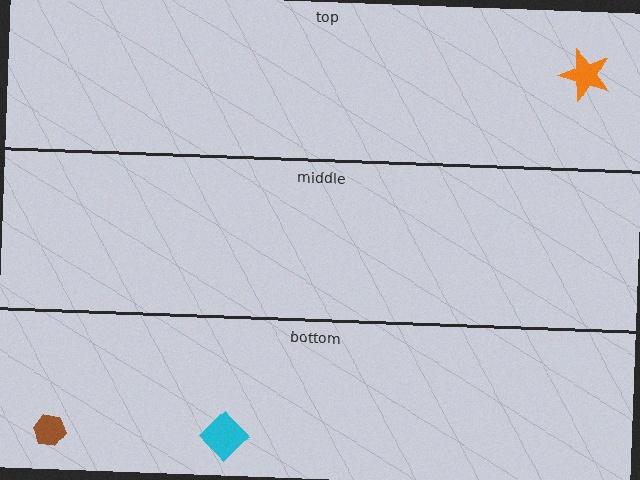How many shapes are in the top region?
1.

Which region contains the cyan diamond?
The bottom region.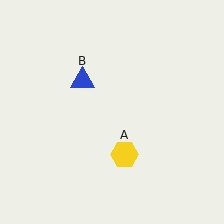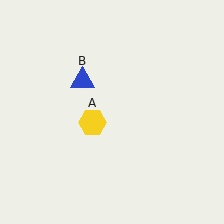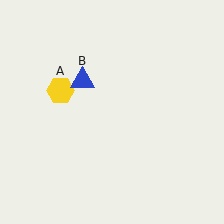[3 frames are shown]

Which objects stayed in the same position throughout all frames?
Blue triangle (object B) remained stationary.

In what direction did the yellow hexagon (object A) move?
The yellow hexagon (object A) moved up and to the left.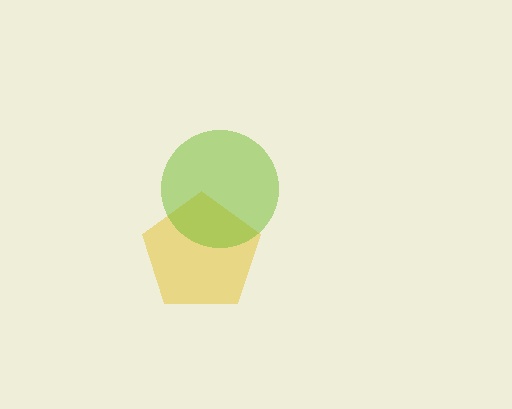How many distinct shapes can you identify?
There are 2 distinct shapes: a yellow pentagon, a lime circle.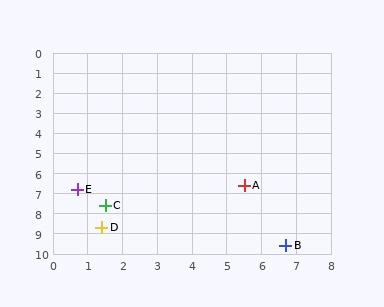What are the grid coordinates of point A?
Point A is at approximately (5.5, 6.6).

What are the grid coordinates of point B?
Point B is at approximately (6.7, 9.6).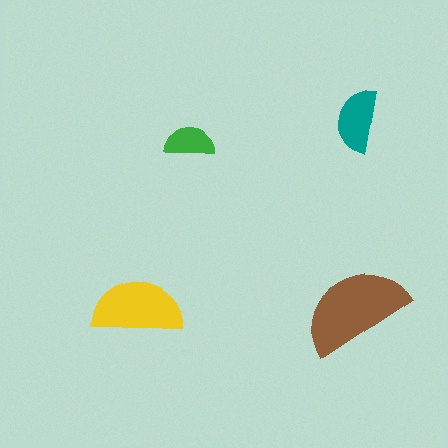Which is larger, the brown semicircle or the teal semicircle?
The brown one.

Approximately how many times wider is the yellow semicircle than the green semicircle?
About 2 times wider.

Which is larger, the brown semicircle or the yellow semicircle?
The brown one.